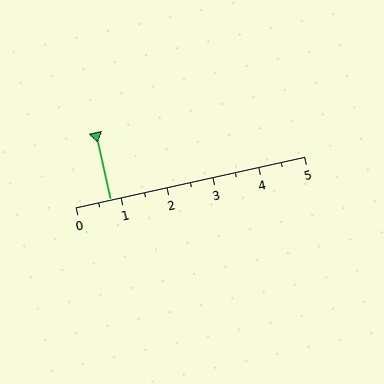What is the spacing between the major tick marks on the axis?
The major ticks are spaced 1 apart.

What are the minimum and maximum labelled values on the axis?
The axis runs from 0 to 5.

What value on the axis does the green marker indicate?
The marker indicates approximately 0.8.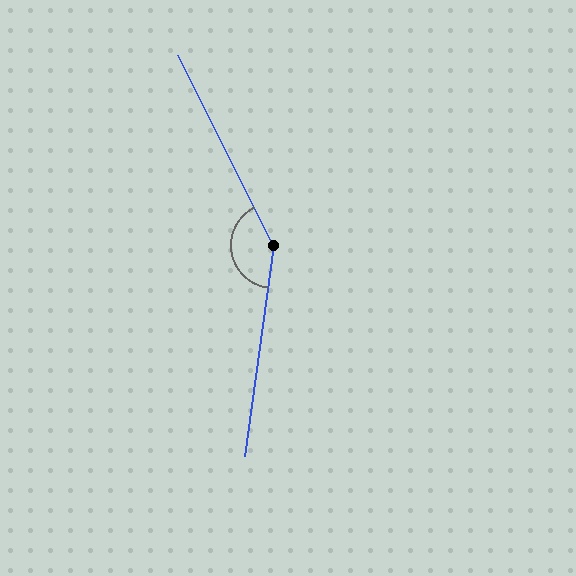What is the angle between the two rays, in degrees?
Approximately 146 degrees.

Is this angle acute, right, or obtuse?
It is obtuse.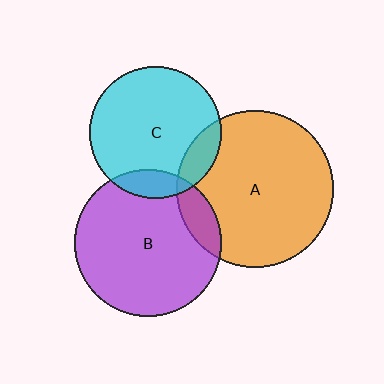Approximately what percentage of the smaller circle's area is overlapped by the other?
Approximately 10%.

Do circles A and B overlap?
Yes.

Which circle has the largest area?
Circle A (orange).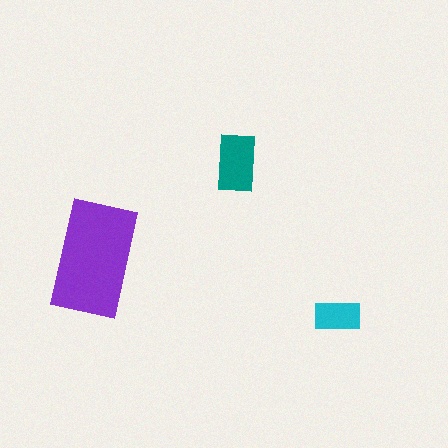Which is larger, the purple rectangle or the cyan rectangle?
The purple one.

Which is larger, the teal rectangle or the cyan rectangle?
The teal one.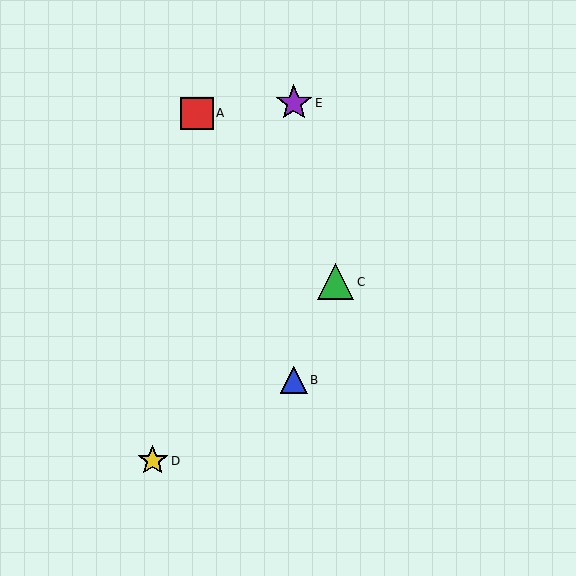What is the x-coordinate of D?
Object D is at x≈153.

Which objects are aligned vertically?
Objects B, E are aligned vertically.